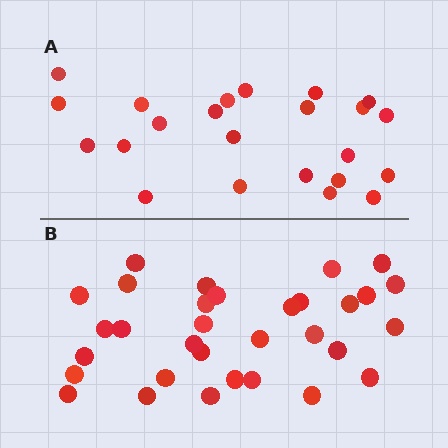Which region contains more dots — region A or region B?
Region B (the bottom region) has more dots.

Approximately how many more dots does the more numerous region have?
Region B has roughly 8 or so more dots than region A.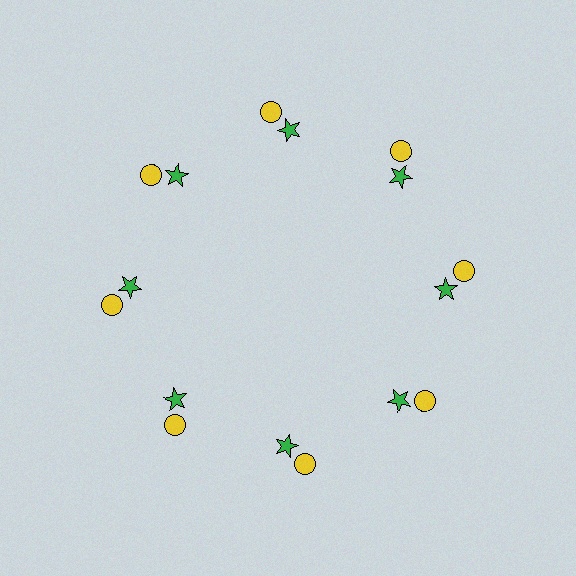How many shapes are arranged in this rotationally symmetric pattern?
There are 16 shapes, arranged in 8 groups of 2.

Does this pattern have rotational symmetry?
Yes, this pattern has 8-fold rotational symmetry. It looks the same after rotating 45 degrees around the center.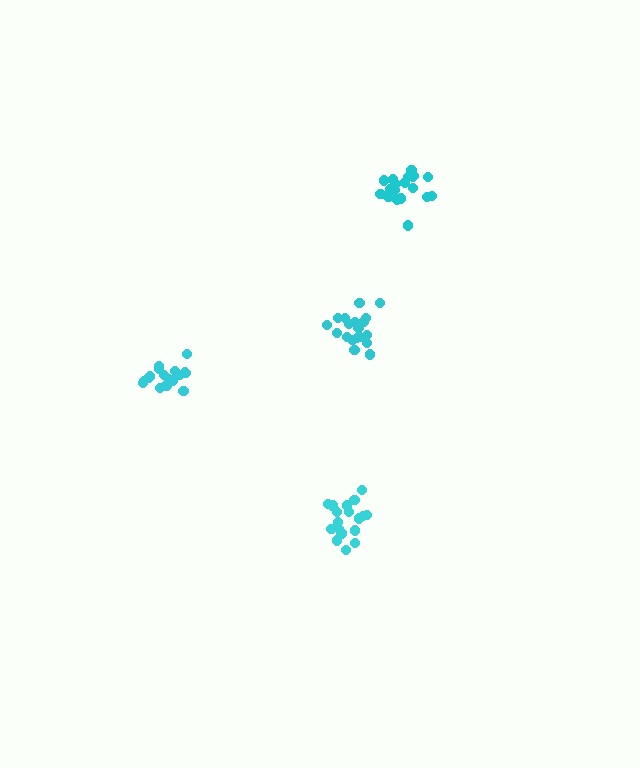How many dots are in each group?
Group 1: 19 dots, Group 2: 21 dots, Group 3: 17 dots, Group 4: 19 dots (76 total).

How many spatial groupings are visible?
There are 4 spatial groupings.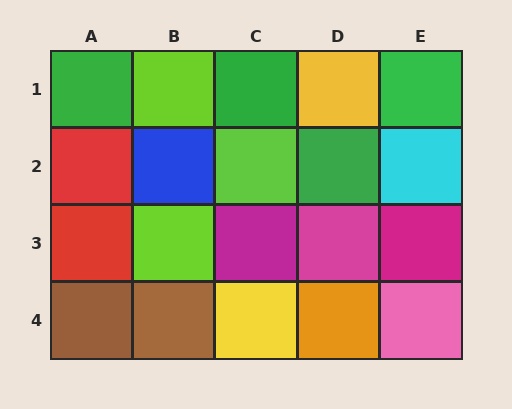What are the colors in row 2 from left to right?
Red, blue, lime, green, cyan.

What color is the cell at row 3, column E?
Magenta.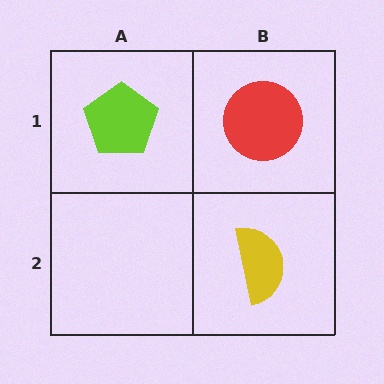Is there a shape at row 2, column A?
No, that cell is empty.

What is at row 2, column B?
A yellow semicircle.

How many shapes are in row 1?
2 shapes.